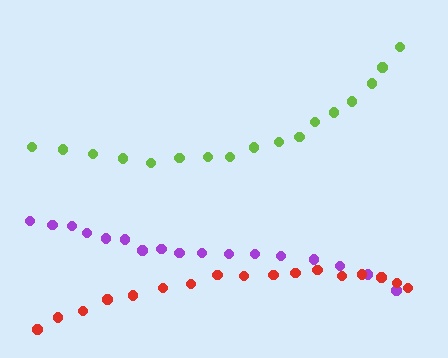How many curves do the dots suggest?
There are 3 distinct paths.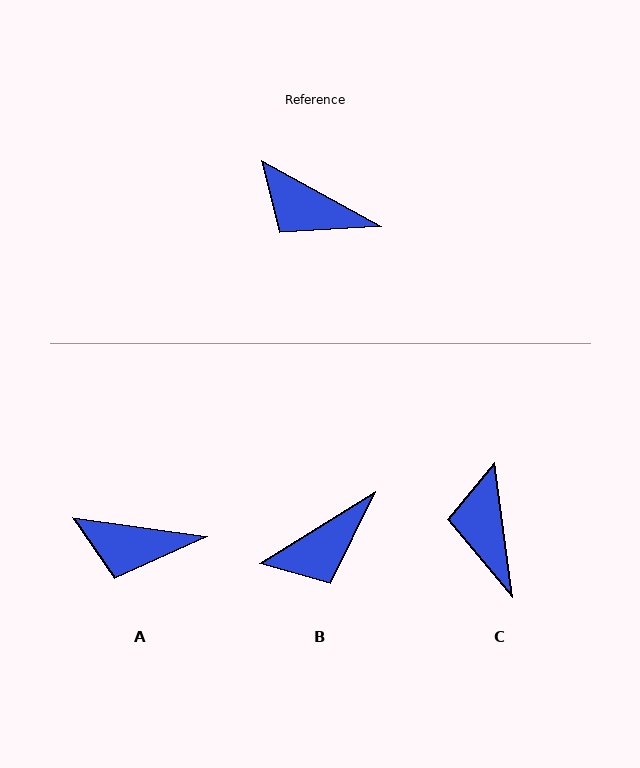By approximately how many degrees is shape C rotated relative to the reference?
Approximately 54 degrees clockwise.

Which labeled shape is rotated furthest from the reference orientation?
B, about 61 degrees away.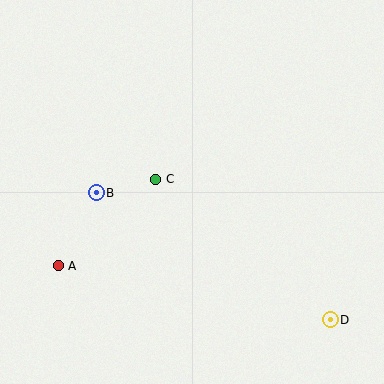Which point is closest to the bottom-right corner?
Point D is closest to the bottom-right corner.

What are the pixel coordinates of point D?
Point D is at (330, 320).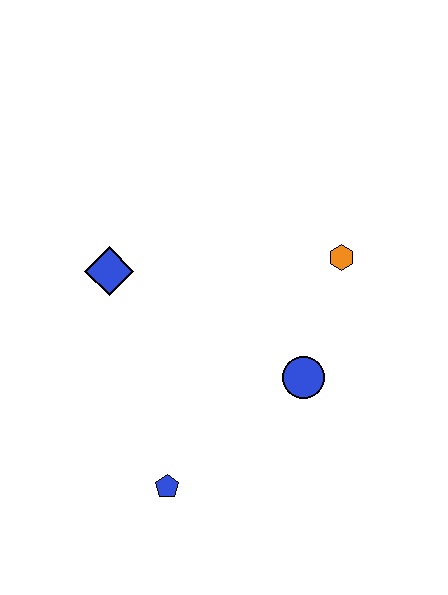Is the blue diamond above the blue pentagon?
Yes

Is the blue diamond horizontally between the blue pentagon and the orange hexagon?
No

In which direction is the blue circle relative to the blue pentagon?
The blue circle is to the right of the blue pentagon.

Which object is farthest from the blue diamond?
The orange hexagon is farthest from the blue diamond.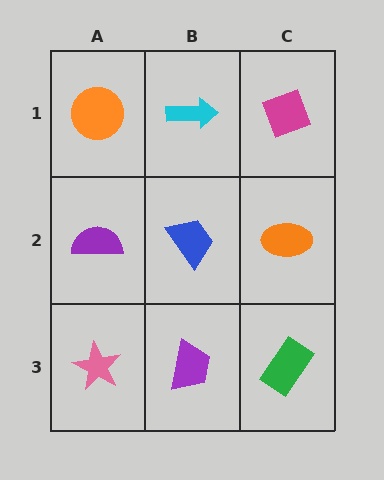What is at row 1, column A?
An orange circle.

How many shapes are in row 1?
3 shapes.